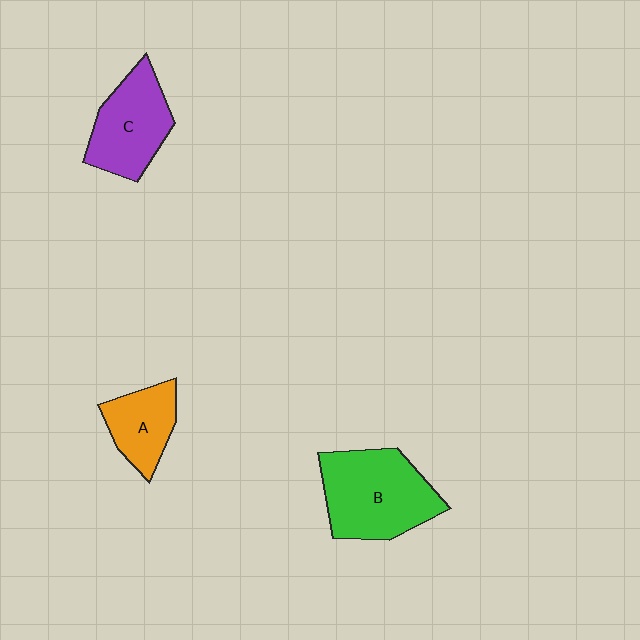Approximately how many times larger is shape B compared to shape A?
Approximately 1.9 times.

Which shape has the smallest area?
Shape A (orange).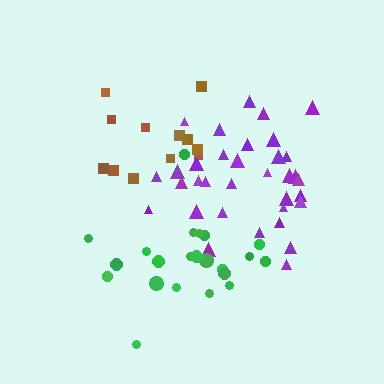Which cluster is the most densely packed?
Purple.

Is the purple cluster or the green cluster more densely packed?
Purple.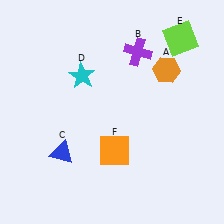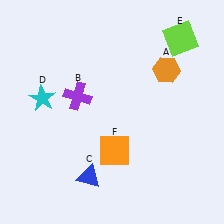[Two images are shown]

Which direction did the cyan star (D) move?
The cyan star (D) moved left.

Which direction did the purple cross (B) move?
The purple cross (B) moved left.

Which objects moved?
The objects that moved are: the purple cross (B), the blue triangle (C), the cyan star (D).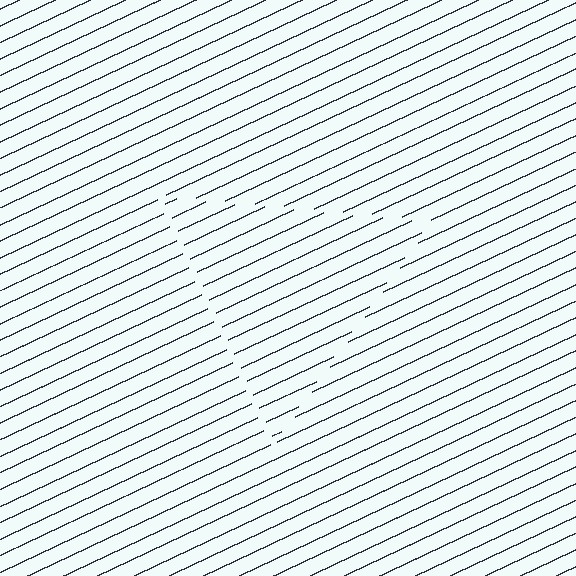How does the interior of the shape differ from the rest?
The interior of the shape contains the same grating, shifted by half a period — the contour is defined by the phase discontinuity where line-ends from the inner and outer gratings abut.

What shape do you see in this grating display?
An illusory triangle. The interior of the shape contains the same grating, shifted by half a period — the contour is defined by the phase discontinuity where line-ends from the inner and outer gratings abut.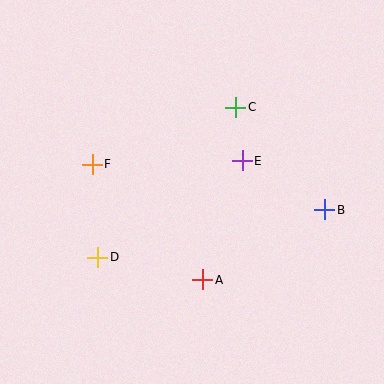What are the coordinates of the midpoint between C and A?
The midpoint between C and A is at (219, 193).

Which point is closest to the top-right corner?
Point C is closest to the top-right corner.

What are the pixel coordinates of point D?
Point D is at (98, 257).